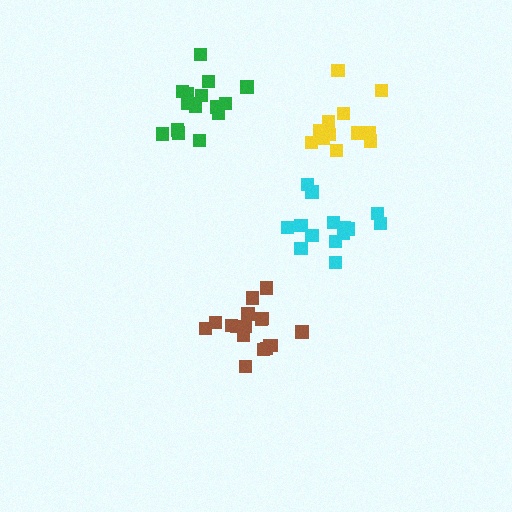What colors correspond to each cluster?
The clusters are colored: brown, green, yellow, cyan.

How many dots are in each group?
Group 1: 17 dots, Group 2: 15 dots, Group 3: 12 dots, Group 4: 14 dots (58 total).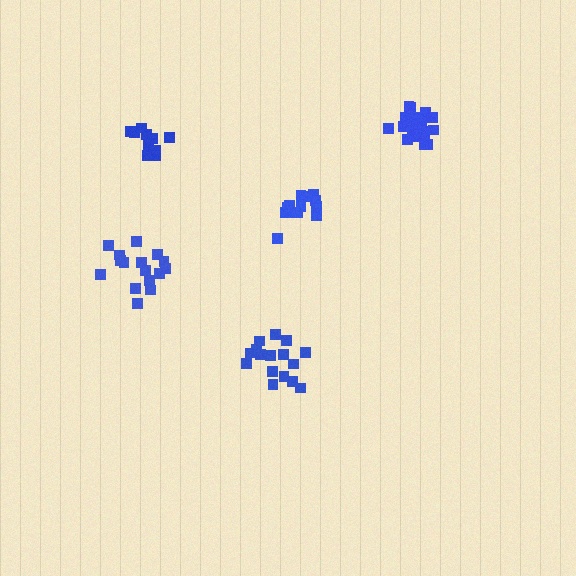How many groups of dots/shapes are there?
There are 5 groups.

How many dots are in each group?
Group 1: 16 dots, Group 2: 12 dots, Group 3: 17 dots, Group 4: 13 dots, Group 5: 16 dots (74 total).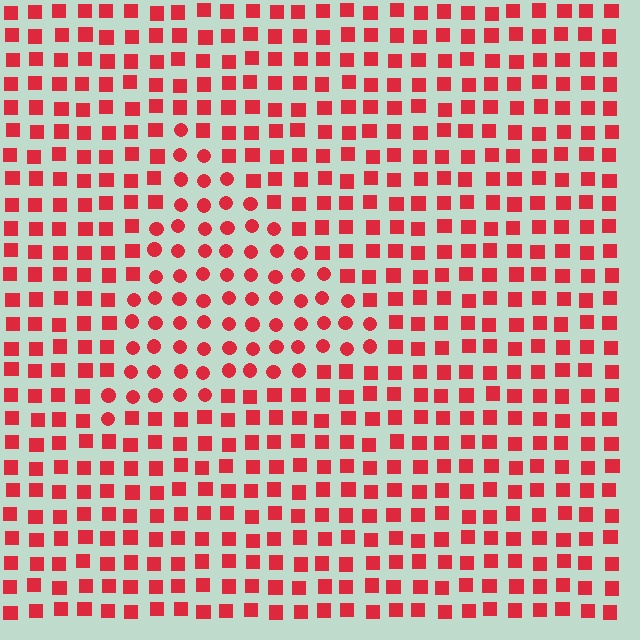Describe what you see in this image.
The image is filled with small red elements arranged in a uniform grid. A triangle-shaped region contains circles, while the surrounding area contains squares. The boundary is defined purely by the change in element shape.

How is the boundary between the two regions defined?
The boundary is defined by a change in element shape: circles inside vs. squares outside. All elements share the same color and spacing.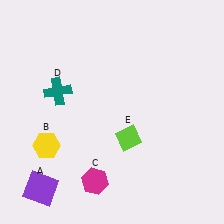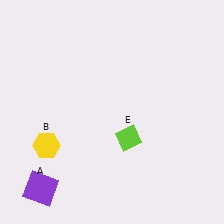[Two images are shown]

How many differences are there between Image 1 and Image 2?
There are 2 differences between the two images.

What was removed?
The magenta hexagon (C), the teal cross (D) were removed in Image 2.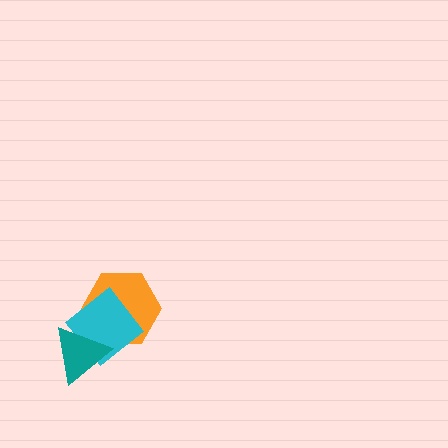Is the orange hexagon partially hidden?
Yes, it is partially covered by another shape.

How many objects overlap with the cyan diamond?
2 objects overlap with the cyan diamond.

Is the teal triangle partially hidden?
No, no other shape covers it.